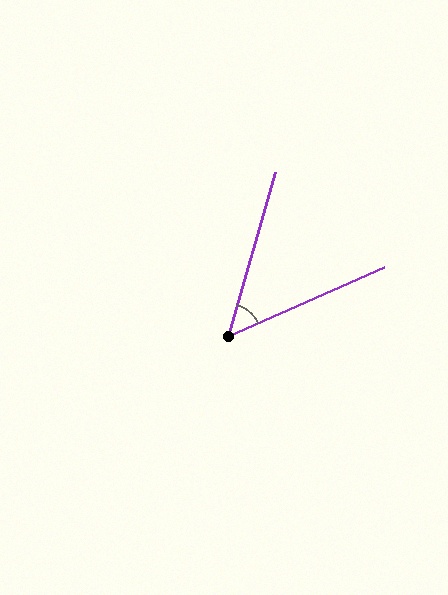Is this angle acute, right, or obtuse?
It is acute.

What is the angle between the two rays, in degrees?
Approximately 50 degrees.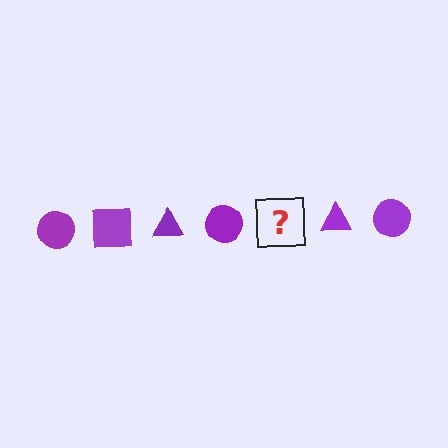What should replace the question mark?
The question mark should be replaced with a purple square.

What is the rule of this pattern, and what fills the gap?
The rule is that the pattern cycles through circle, square, triangle shapes in purple. The gap should be filled with a purple square.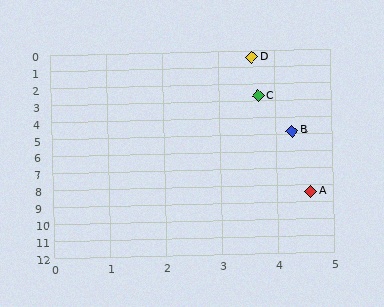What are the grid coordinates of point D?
Point D is at approximately (3.6, 0.4).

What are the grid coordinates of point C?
Point C is at approximately (3.7, 2.7).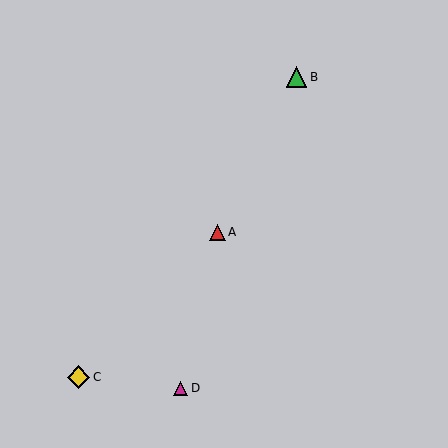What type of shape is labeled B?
Shape B is a green triangle.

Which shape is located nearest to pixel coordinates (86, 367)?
The yellow diamond (labeled C) at (79, 377) is nearest to that location.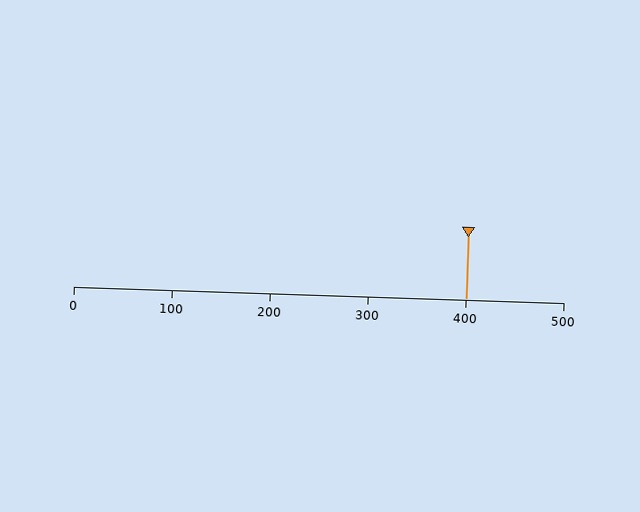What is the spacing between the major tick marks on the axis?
The major ticks are spaced 100 apart.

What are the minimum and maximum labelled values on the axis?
The axis runs from 0 to 500.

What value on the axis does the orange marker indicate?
The marker indicates approximately 400.